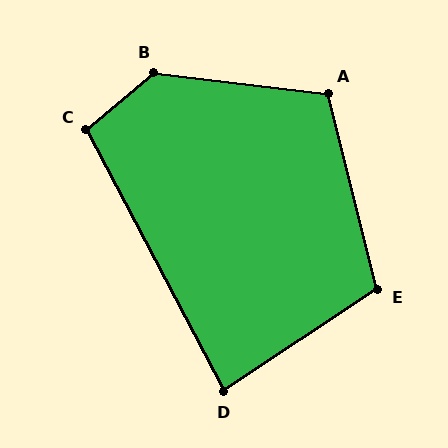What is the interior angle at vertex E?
Approximately 109 degrees (obtuse).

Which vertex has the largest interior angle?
B, at approximately 133 degrees.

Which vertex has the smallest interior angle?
D, at approximately 84 degrees.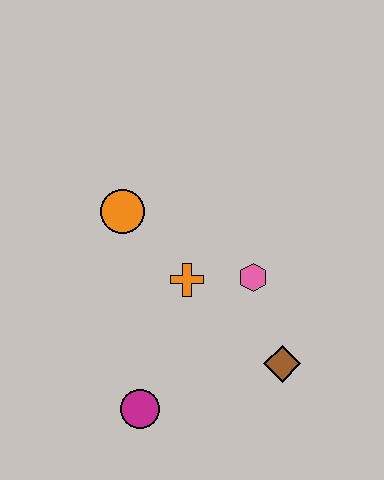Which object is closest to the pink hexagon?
The orange cross is closest to the pink hexagon.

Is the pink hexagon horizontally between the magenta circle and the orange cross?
No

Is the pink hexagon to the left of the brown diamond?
Yes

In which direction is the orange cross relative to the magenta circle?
The orange cross is above the magenta circle.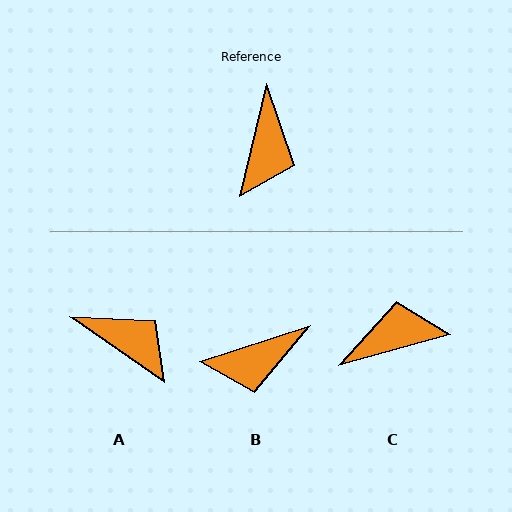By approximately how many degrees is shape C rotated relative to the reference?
Approximately 119 degrees counter-clockwise.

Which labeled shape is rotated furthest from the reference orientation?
C, about 119 degrees away.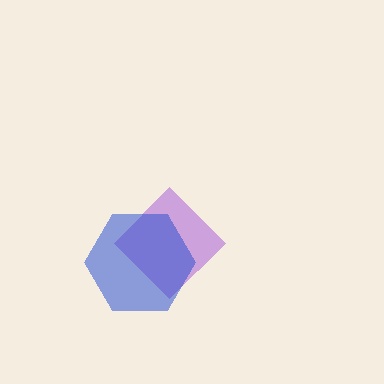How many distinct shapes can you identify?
There are 2 distinct shapes: a purple diamond, a blue hexagon.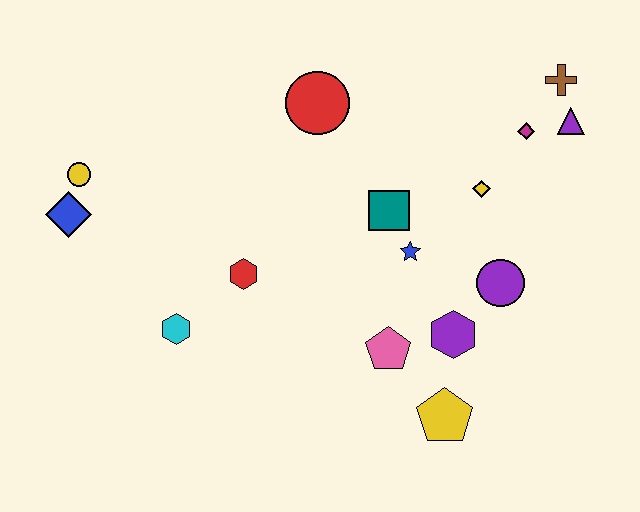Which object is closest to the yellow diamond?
The magenta diamond is closest to the yellow diamond.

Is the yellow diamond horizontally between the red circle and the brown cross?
Yes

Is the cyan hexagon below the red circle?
Yes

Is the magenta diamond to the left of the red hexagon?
No